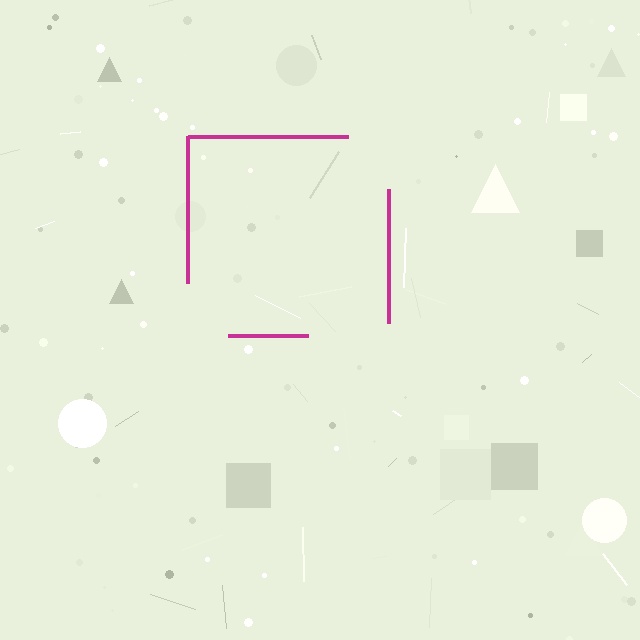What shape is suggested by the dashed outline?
The dashed outline suggests a square.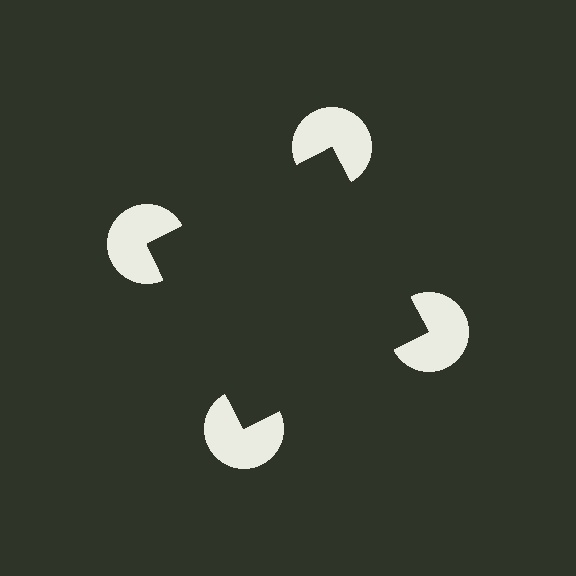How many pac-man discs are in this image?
There are 4 — one at each vertex of the illusory square.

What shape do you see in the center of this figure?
An illusory square — its edges are inferred from the aligned wedge cuts in the pac-man discs, not physically drawn.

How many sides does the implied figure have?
4 sides.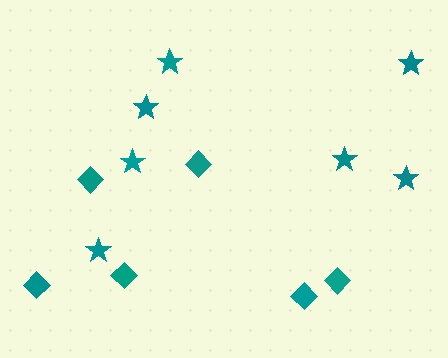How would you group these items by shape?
There are 2 groups: one group of diamonds (6) and one group of stars (7).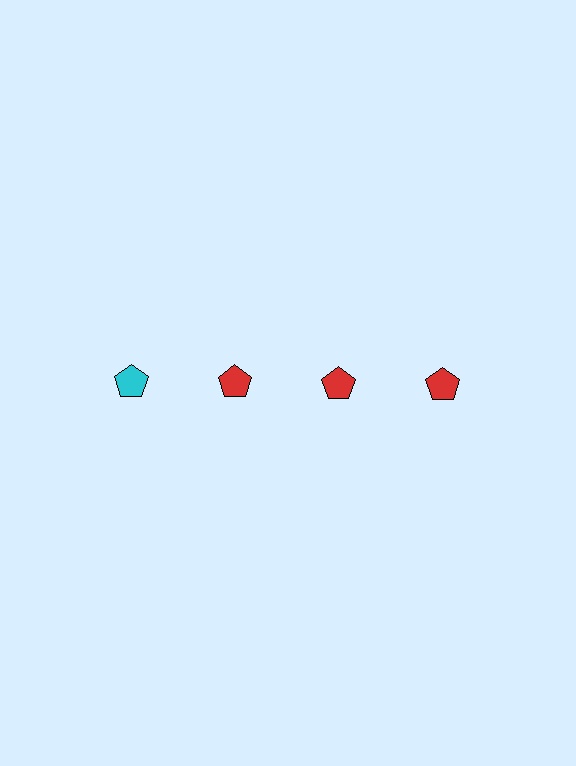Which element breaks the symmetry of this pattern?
The cyan pentagon in the top row, leftmost column breaks the symmetry. All other shapes are red pentagons.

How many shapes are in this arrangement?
There are 4 shapes arranged in a grid pattern.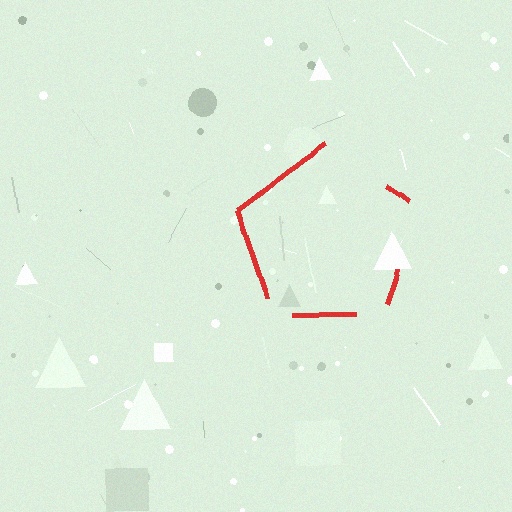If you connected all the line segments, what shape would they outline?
They would outline a pentagon.